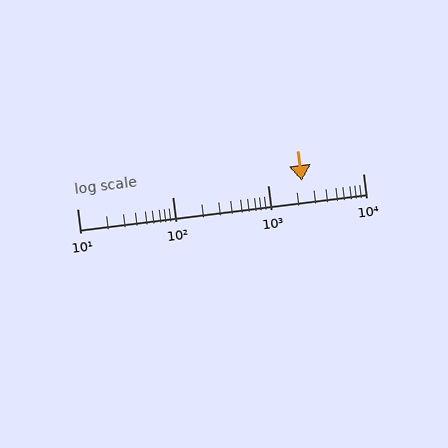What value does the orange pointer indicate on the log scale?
The pointer indicates approximately 2300.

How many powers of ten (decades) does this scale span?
The scale spans 3 decades, from 10 to 10000.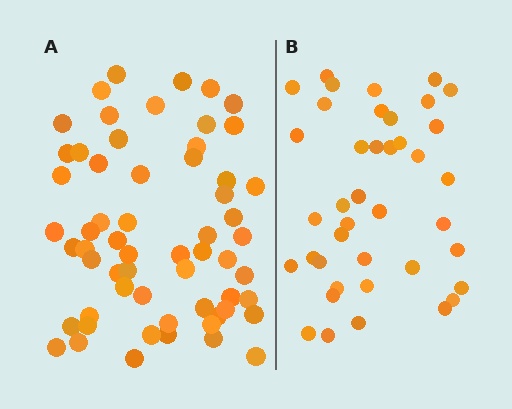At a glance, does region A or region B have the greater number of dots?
Region A (the left region) has more dots.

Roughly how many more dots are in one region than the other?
Region A has approximately 20 more dots than region B.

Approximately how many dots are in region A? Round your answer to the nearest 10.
About 60 dots.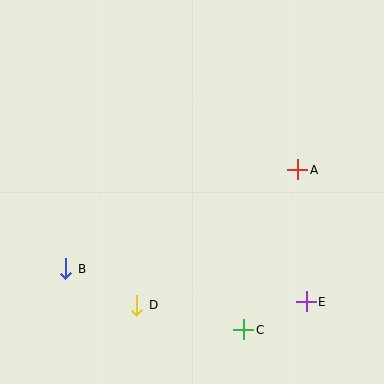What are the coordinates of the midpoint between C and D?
The midpoint between C and D is at (190, 318).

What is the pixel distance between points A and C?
The distance between A and C is 169 pixels.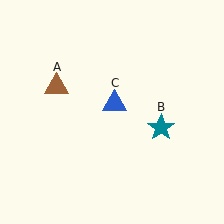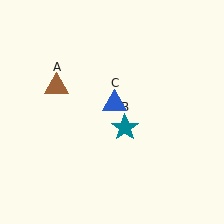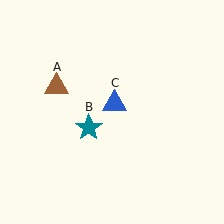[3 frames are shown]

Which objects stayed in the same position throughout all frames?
Brown triangle (object A) and blue triangle (object C) remained stationary.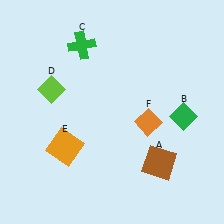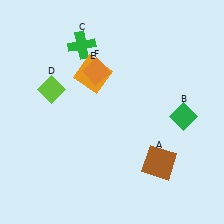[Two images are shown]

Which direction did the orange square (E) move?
The orange square (E) moved up.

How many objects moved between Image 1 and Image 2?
2 objects moved between the two images.